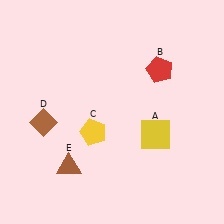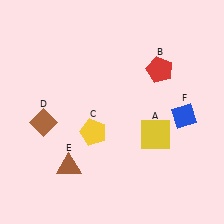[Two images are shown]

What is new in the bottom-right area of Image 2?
A blue diamond (F) was added in the bottom-right area of Image 2.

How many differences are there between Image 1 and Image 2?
There is 1 difference between the two images.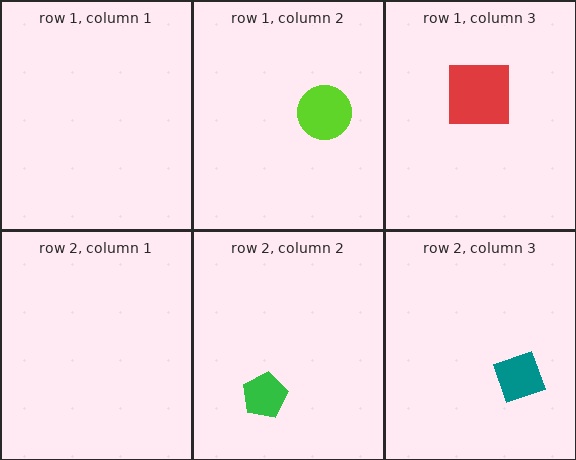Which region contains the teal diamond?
The row 2, column 3 region.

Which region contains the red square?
The row 1, column 3 region.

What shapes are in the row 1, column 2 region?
The lime circle.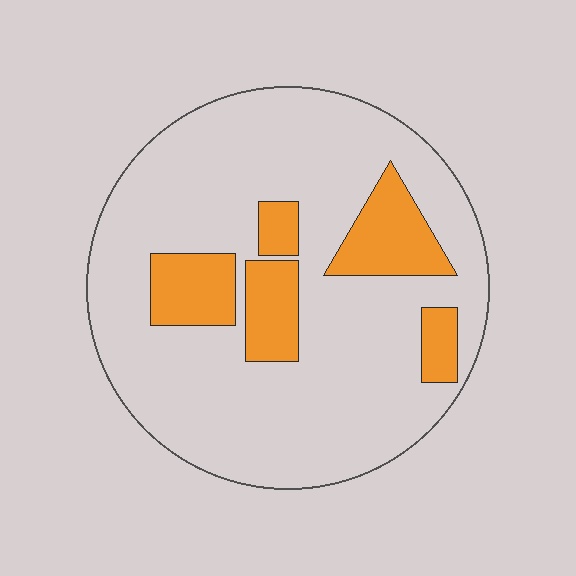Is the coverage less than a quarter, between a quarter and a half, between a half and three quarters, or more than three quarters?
Less than a quarter.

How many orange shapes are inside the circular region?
5.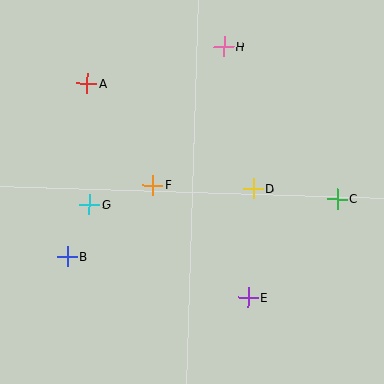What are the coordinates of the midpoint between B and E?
The midpoint between B and E is at (157, 277).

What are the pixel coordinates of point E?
Point E is at (248, 298).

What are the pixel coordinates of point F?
Point F is at (153, 185).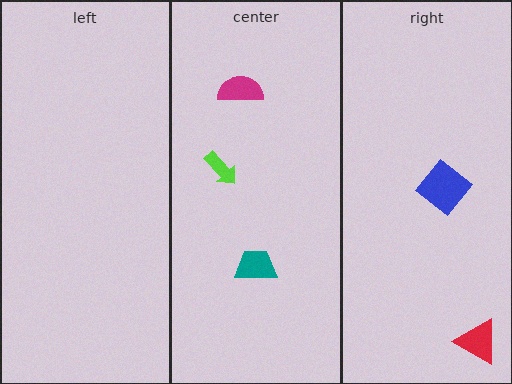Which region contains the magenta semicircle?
The center region.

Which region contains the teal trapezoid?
The center region.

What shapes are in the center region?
The teal trapezoid, the magenta semicircle, the lime arrow.